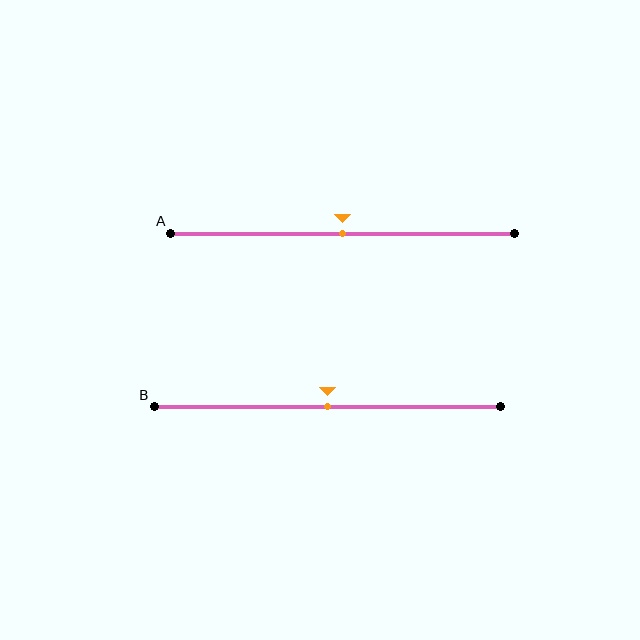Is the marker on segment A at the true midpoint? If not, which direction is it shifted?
Yes, the marker on segment A is at the true midpoint.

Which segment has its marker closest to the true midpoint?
Segment A has its marker closest to the true midpoint.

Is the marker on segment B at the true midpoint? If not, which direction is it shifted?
Yes, the marker on segment B is at the true midpoint.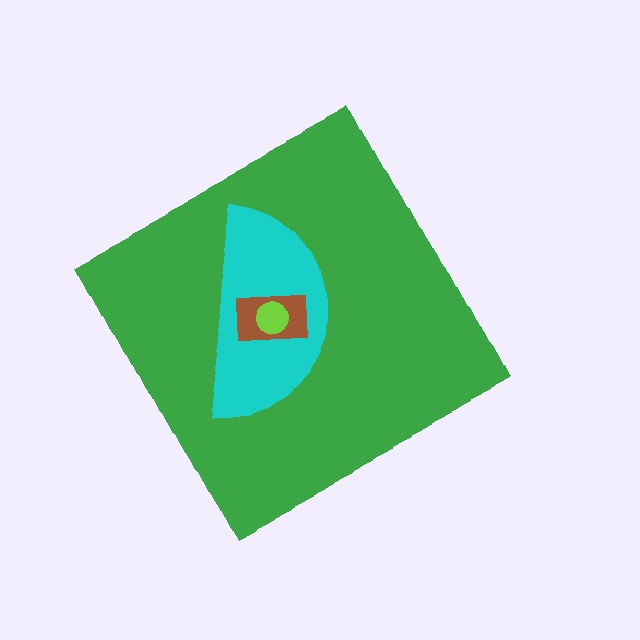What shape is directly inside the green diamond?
The cyan semicircle.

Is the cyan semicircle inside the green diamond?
Yes.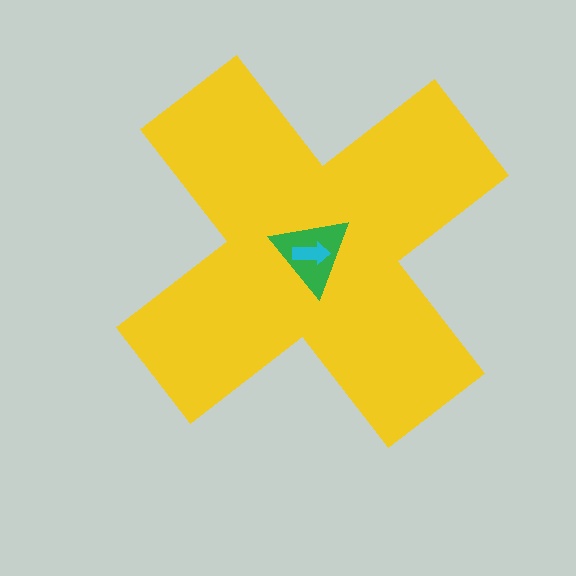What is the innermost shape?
The cyan arrow.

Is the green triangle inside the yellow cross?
Yes.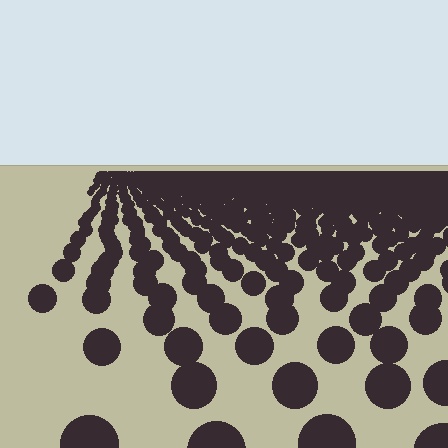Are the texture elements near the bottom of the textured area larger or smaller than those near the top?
Larger. Near the bottom, elements are closer to the viewer and appear at a bigger on-screen size.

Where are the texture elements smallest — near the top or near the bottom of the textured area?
Near the top.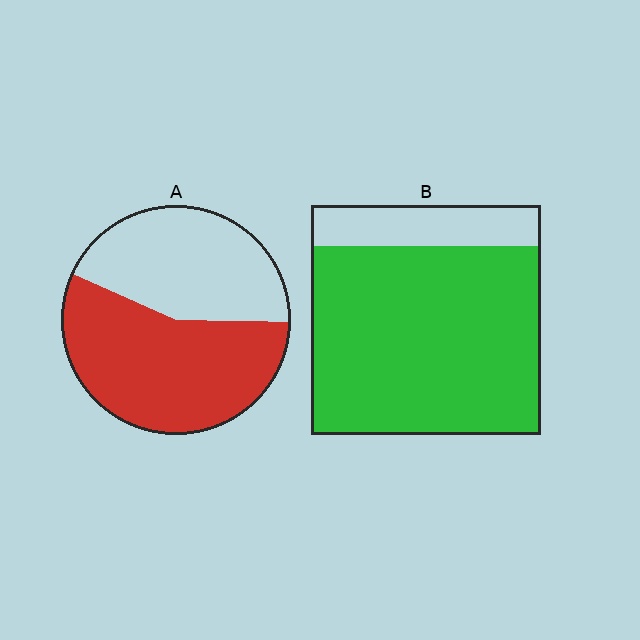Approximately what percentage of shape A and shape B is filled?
A is approximately 55% and B is approximately 80%.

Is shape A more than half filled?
Yes.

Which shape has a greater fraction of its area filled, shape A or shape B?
Shape B.